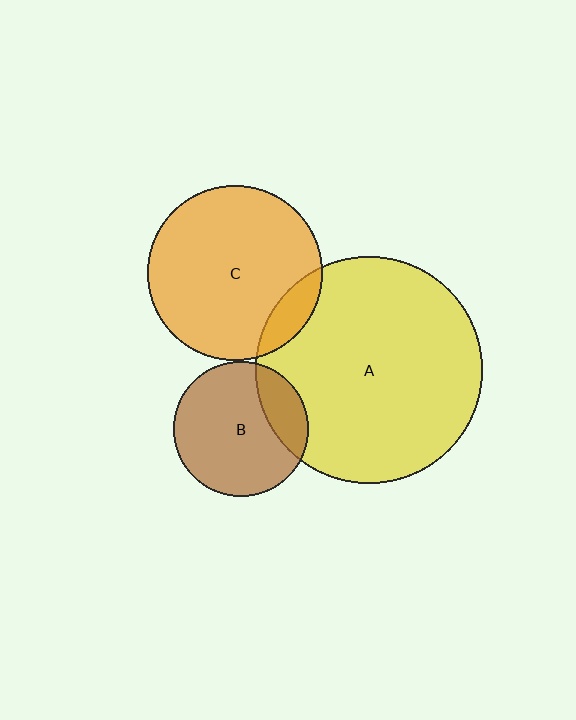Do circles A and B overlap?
Yes.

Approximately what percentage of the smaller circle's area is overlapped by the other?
Approximately 20%.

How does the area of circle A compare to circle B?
Approximately 2.9 times.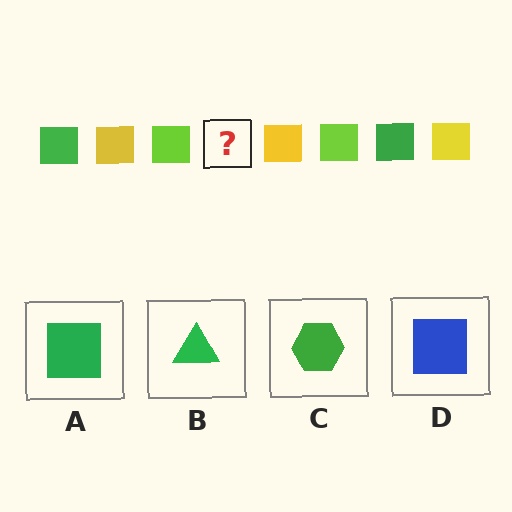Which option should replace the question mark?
Option A.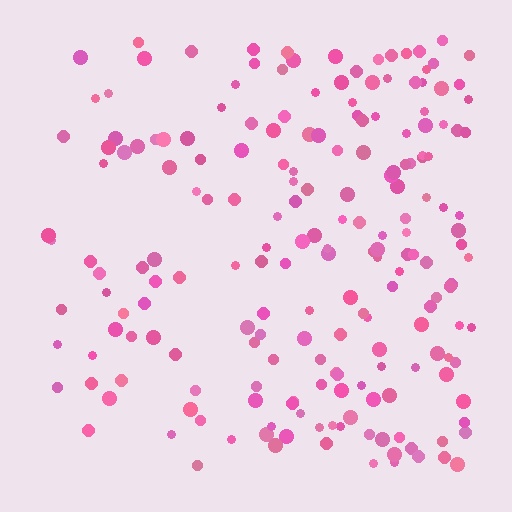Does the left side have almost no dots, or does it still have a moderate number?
Still a moderate number, just noticeably fewer than the right.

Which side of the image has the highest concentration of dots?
The right.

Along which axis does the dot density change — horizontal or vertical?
Horizontal.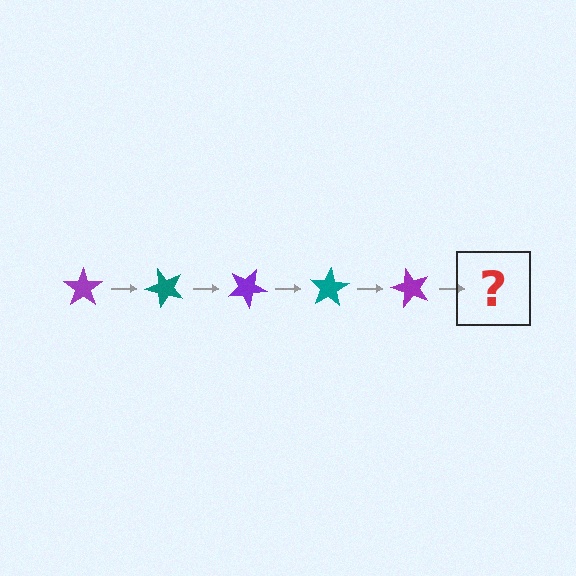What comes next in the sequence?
The next element should be a teal star, rotated 250 degrees from the start.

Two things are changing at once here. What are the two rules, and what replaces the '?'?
The two rules are that it rotates 50 degrees each step and the color cycles through purple and teal. The '?' should be a teal star, rotated 250 degrees from the start.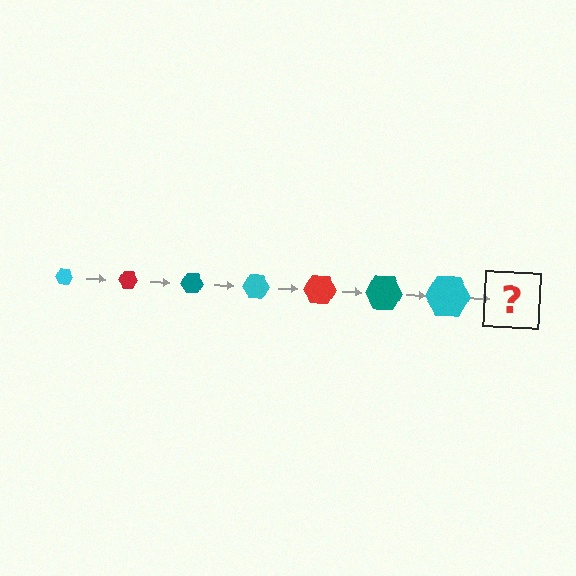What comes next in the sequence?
The next element should be a red hexagon, larger than the previous one.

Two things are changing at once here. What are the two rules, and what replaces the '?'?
The two rules are that the hexagon grows larger each step and the color cycles through cyan, red, and teal. The '?' should be a red hexagon, larger than the previous one.